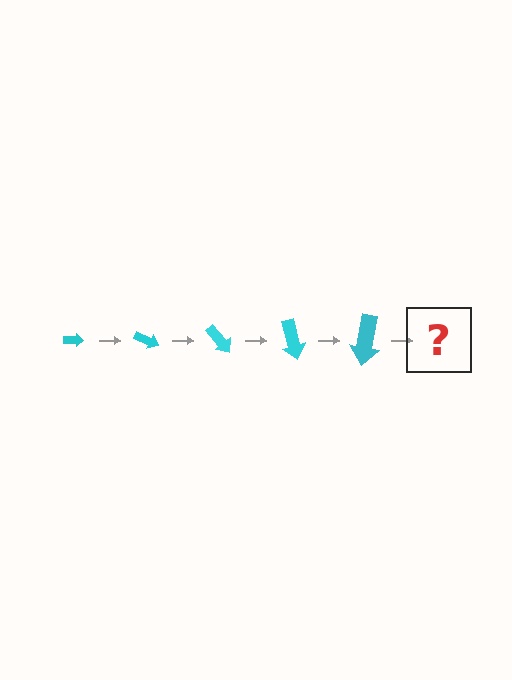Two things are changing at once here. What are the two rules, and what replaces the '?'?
The two rules are that the arrow grows larger each step and it rotates 25 degrees each step. The '?' should be an arrow, larger than the previous one and rotated 125 degrees from the start.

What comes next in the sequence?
The next element should be an arrow, larger than the previous one and rotated 125 degrees from the start.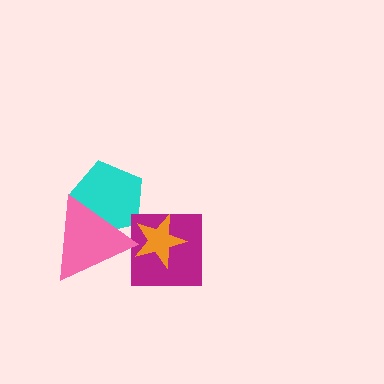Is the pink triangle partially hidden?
No, no other shape covers it.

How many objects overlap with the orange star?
1 object overlaps with the orange star.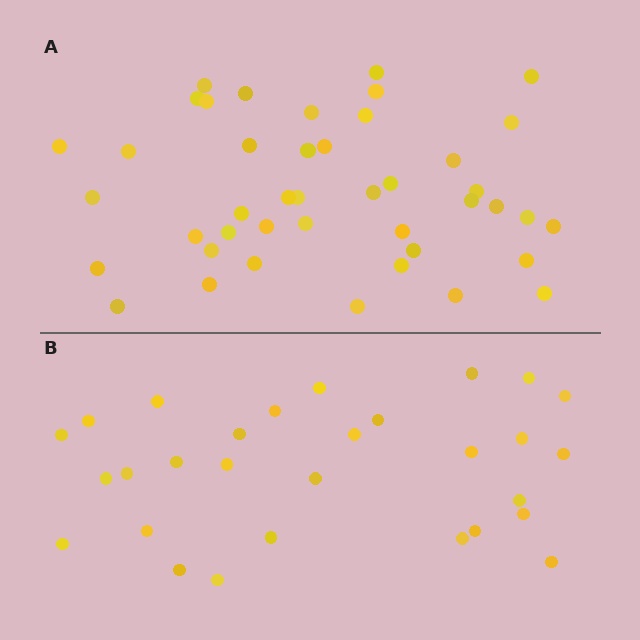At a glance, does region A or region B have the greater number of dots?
Region A (the top region) has more dots.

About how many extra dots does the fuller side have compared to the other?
Region A has approximately 15 more dots than region B.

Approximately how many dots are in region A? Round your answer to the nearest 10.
About 40 dots. (The exact count is 43, which rounds to 40.)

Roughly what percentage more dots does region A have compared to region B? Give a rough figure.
About 50% more.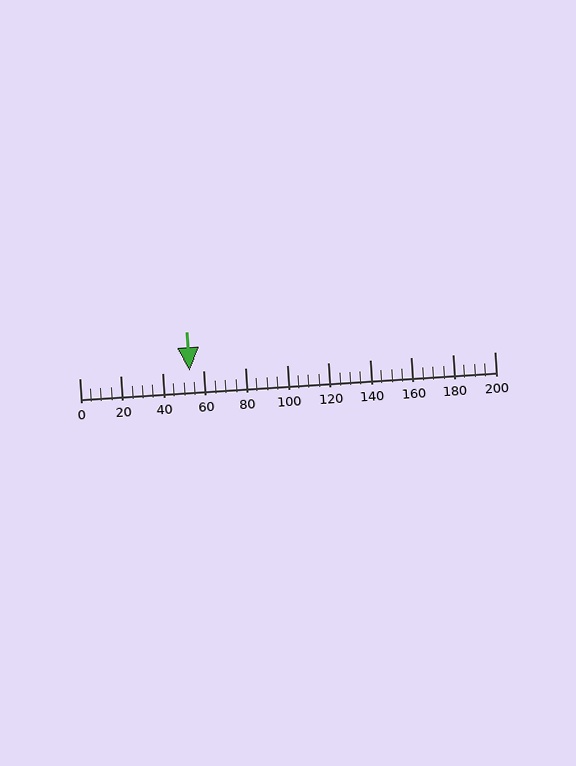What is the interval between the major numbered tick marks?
The major tick marks are spaced 20 units apart.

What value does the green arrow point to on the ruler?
The green arrow points to approximately 53.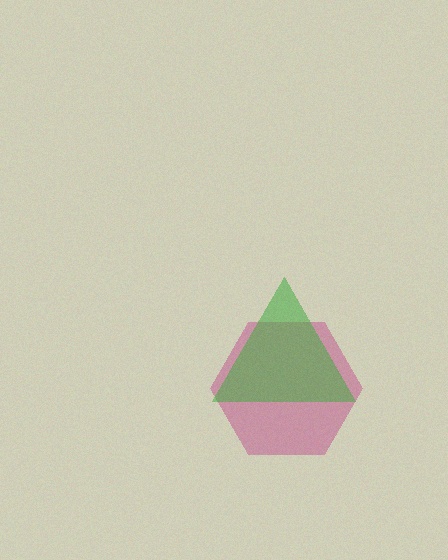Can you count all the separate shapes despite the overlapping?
Yes, there are 2 separate shapes.